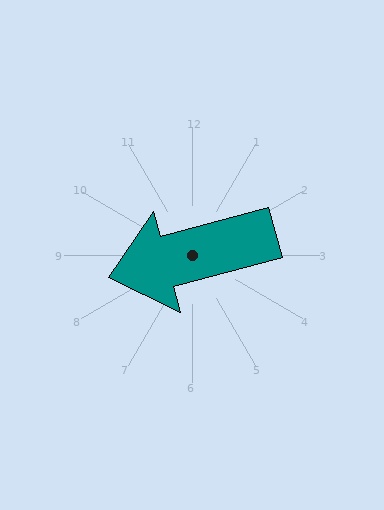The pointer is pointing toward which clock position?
Roughly 8 o'clock.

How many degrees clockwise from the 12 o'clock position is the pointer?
Approximately 255 degrees.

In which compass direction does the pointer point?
West.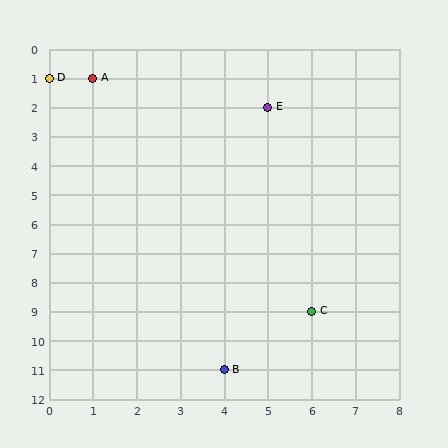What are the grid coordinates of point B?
Point B is at grid coordinates (4, 11).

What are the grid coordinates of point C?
Point C is at grid coordinates (6, 9).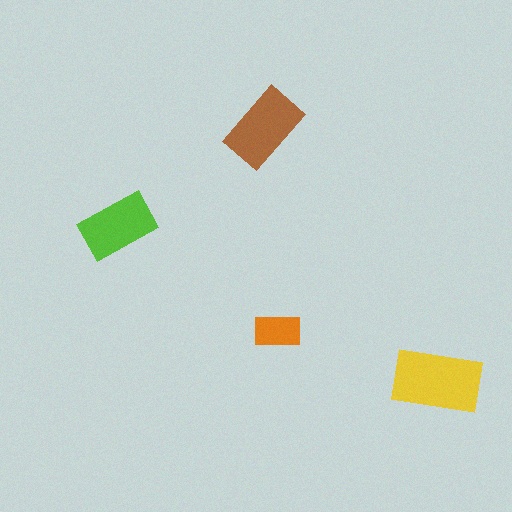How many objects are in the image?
There are 4 objects in the image.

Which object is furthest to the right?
The yellow rectangle is rightmost.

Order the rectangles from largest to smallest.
the yellow one, the brown one, the lime one, the orange one.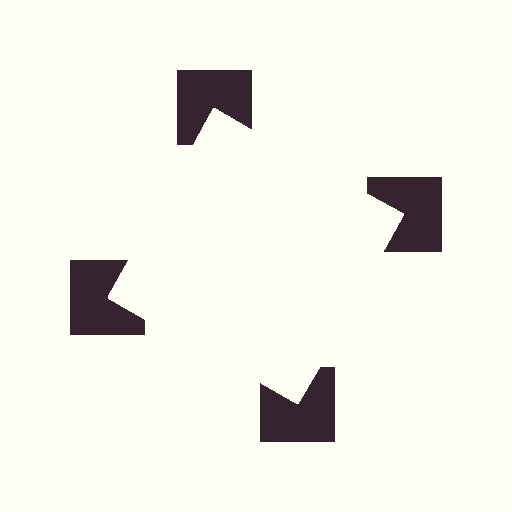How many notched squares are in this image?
There are 4 — one at each vertex of the illusory square.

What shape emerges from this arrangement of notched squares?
An illusory square — its edges are inferred from the aligned wedge cuts in the notched squares, not physically drawn.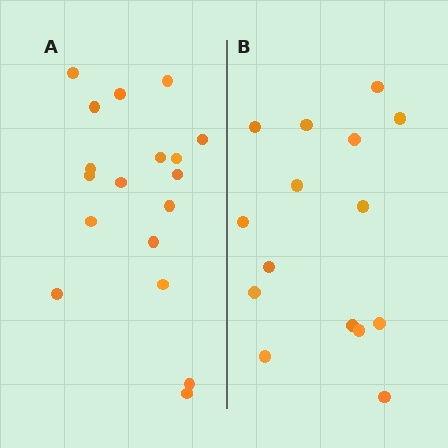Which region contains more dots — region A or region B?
Region A (the left region) has more dots.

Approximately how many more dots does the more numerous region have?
Region A has just a few more — roughly 2 or 3 more dots than region B.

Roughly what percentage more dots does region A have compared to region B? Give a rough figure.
About 20% more.